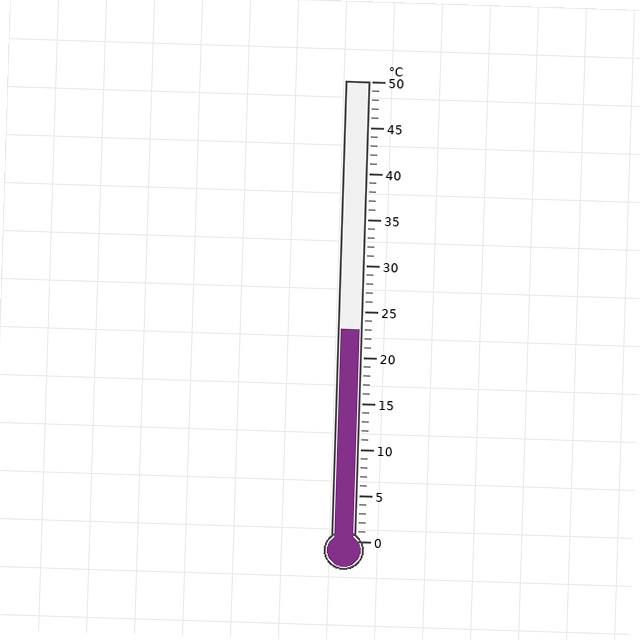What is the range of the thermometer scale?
The thermometer scale ranges from 0°C to 50°C.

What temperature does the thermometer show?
The thermometer shows approximately 23°C.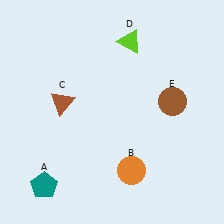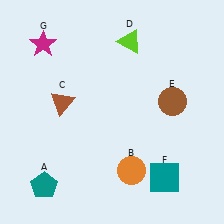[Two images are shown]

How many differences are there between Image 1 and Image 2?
There are 2 differences between the two images.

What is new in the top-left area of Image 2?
A magenta star (G) was added in the top-left area of Image 2.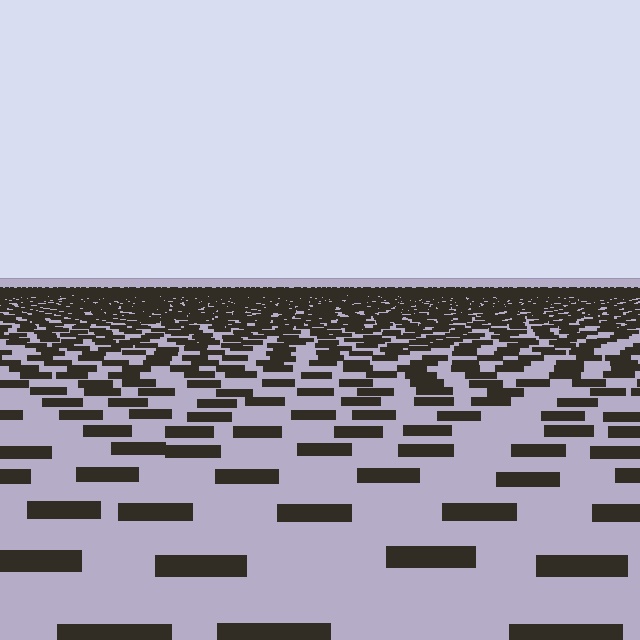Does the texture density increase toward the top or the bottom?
Density increases toward the top.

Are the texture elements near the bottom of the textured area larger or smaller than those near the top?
Larger. Near the bottom, elements are closer to the viewer and appear at a bigger on-screen size.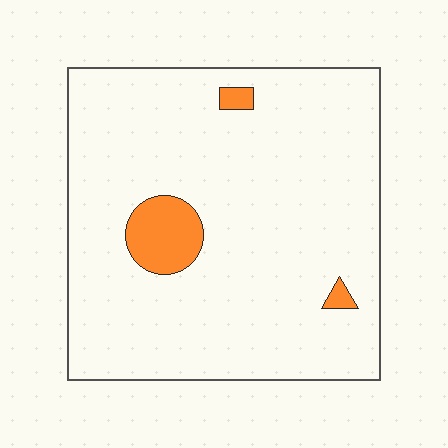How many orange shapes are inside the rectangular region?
3.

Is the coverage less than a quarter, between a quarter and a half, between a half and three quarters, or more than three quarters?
Less than a quarter.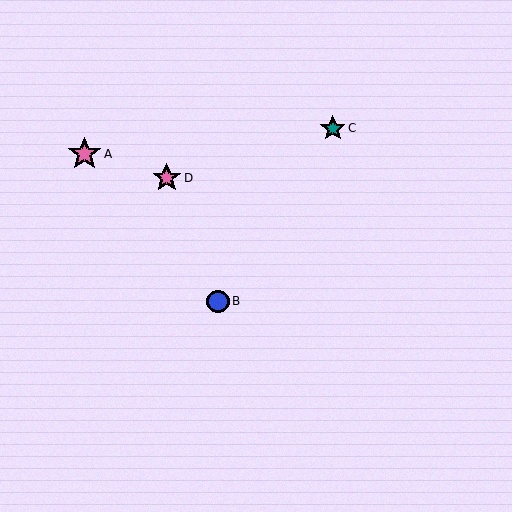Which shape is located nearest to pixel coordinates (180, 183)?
The pink star (labeled D) at (167, 178) is nearest to that location.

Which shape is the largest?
The pink star (labeled A) is the largest.